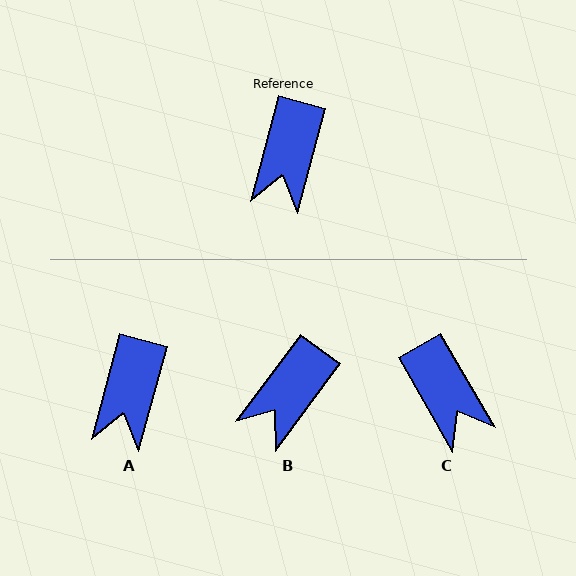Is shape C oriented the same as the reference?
No, it is off by about 45 degrees.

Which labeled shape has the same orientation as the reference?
A.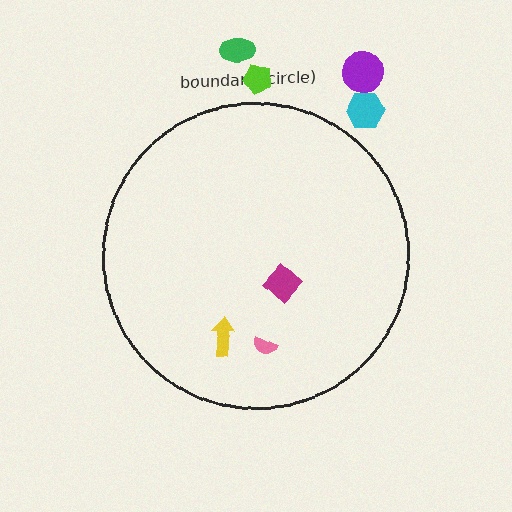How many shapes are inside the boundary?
3 inside, 4 outside.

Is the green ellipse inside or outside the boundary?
Outside.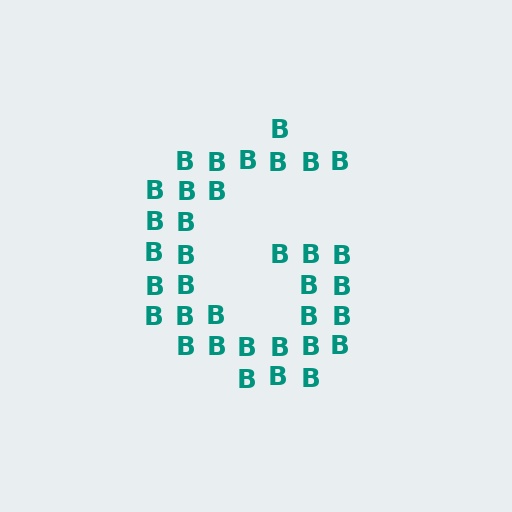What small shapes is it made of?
It is made of small letter B's.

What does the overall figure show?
The overall figure shows the letter G.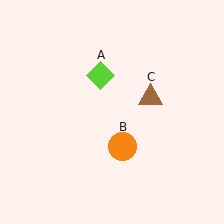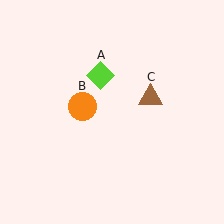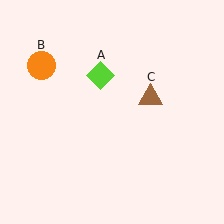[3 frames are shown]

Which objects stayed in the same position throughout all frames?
Lime diamond (object A) and brown triangle (object C) remained stationary.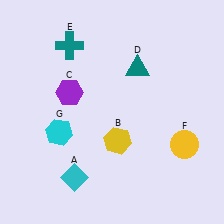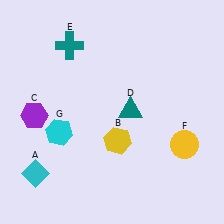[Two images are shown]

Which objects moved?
The objects that moved are: the cyan diamond (A), the purple hexagon (C), the teal triangle (D).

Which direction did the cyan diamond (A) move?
The cyan diamond (A) moved left.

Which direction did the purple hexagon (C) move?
The purple hexagon (C) moved left.